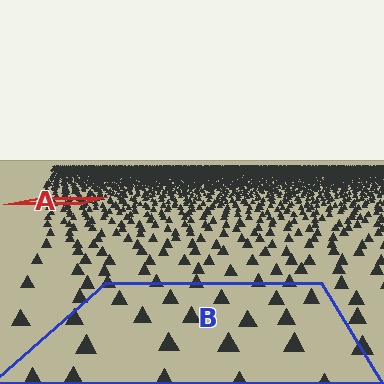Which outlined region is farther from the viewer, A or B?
Region A is farther from the viewer — the texture elements inside it appear smaller and more densely packed.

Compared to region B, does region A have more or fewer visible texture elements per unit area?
Region A has more texture elements per unit area — they are packed more densely because it is farther away.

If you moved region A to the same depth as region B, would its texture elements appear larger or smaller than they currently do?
They would appear larger. At a closer depth, the same texture elements are projected at a bigger on-screen size.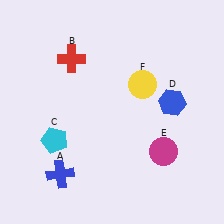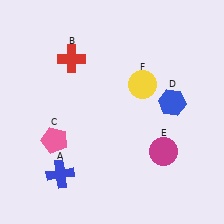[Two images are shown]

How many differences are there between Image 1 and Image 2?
There is 1 difference between the two images.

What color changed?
The pentagon (C) changed from cyan in Image 1 to pink in Image 2.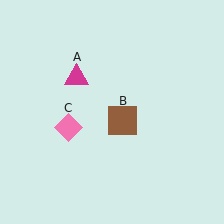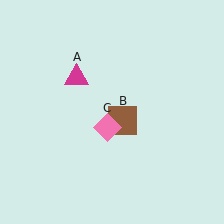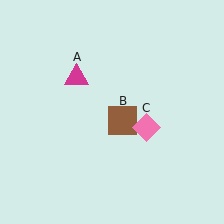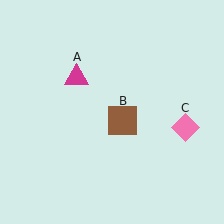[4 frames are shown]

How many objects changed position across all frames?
1 object changed position: pink diamond (object C).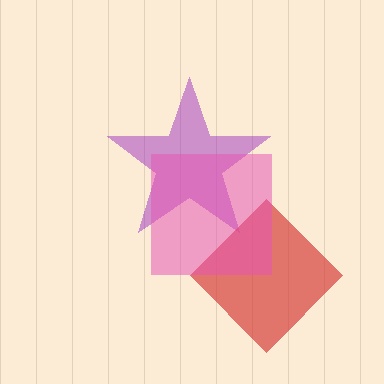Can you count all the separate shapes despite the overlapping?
Yes, there are 3 separate shapes.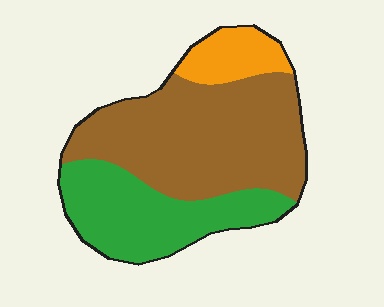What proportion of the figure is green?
Green covers about 35% of the figure.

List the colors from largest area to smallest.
From largest to smallest: brown, green, orange.